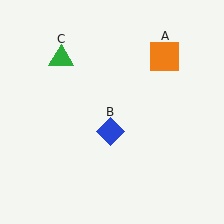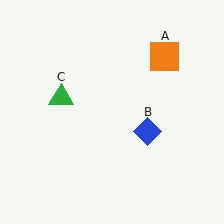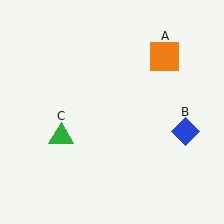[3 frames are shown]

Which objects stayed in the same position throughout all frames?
Orange square (object A) remained stationary.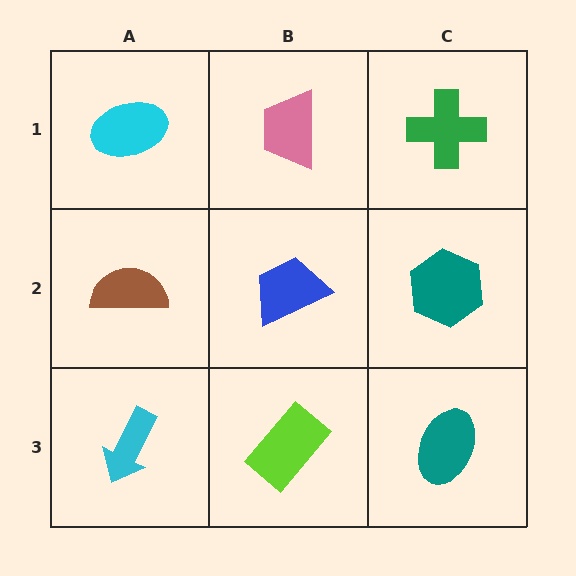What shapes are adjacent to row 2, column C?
A green cross (row 1, column C), a teal ellipse (row 3, column C), a blue trapezoid (row 2, column B).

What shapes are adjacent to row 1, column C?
A teal hexagon (row 2, column C), a pink trapezoid (row 1, column B).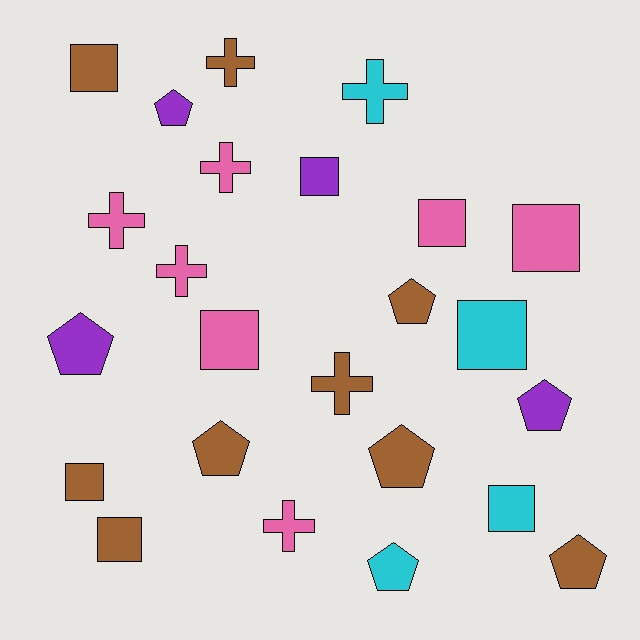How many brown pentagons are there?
There are 4 brown pentagons.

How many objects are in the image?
There are 24 objects.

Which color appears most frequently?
Brown, with 9 objects.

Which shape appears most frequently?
Square, with 9 objects.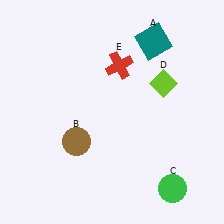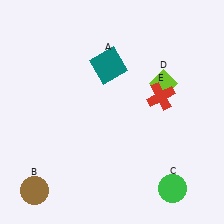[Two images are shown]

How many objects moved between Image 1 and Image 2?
3 objects moved between the two images.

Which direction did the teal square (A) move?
The teal square (A) moved left.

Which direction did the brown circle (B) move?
The brown circle (B) moved down.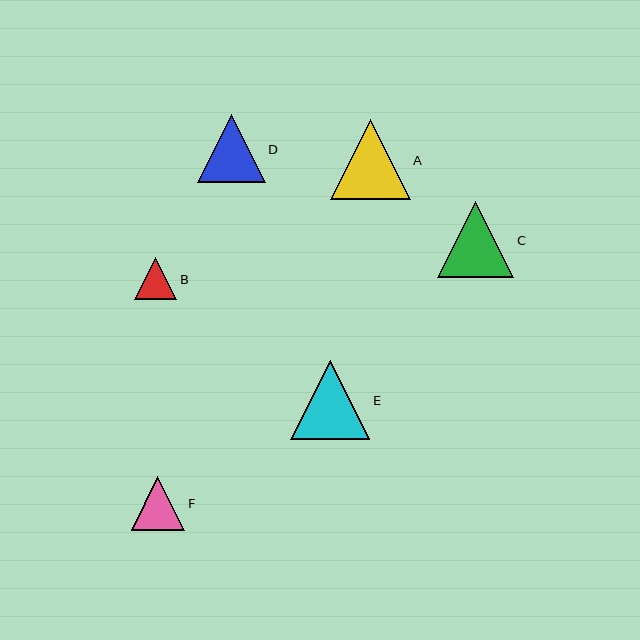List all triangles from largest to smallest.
From largest to smallest: A, E, C, D, F, B.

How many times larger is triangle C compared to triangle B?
Triangle C is approximately 1.8 times the size of triangle B.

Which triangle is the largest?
Triangle A is the largest with a size of approximately 80 pixels.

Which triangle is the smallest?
Triangle B is the smallest with a size of approximately 42 pixels.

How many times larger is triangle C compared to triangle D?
Triangle C is approximately 1.1 times the size of triangle D.